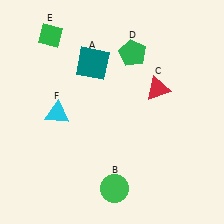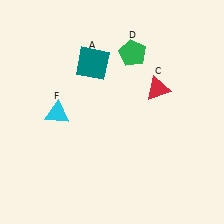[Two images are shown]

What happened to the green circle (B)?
The green circle (B) was removed in Image 2. It was in the bottom-right area of Image 1.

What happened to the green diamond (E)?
The green diamond (E) was removed in Image 2. It was in the top-left area of Image 1.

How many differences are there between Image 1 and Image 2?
There are 2 differences between the two images.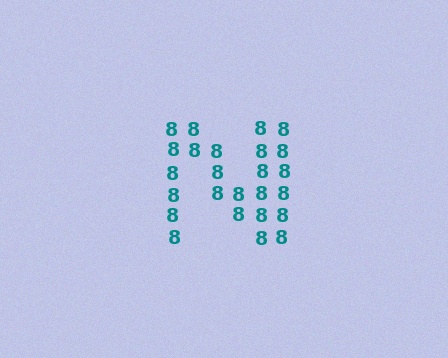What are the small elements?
The small elements are digit 8's.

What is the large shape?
The large shape is the letter N.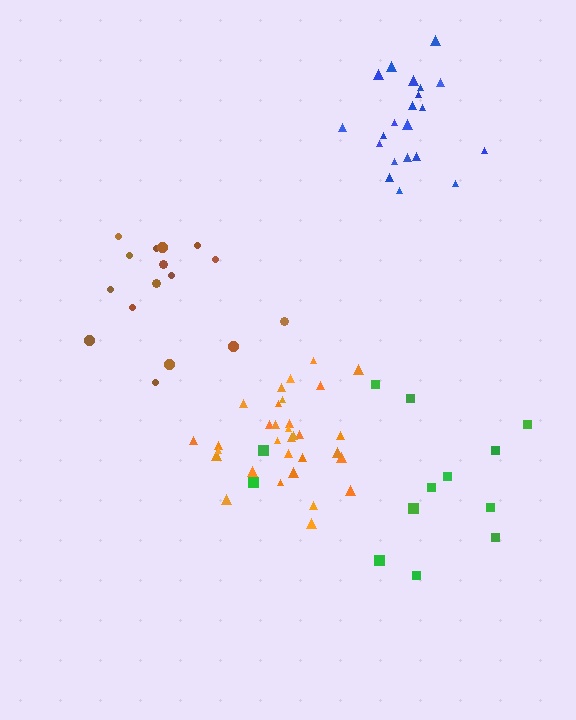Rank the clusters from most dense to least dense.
orange, blue, brown, green.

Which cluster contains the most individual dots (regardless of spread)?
Orange (32).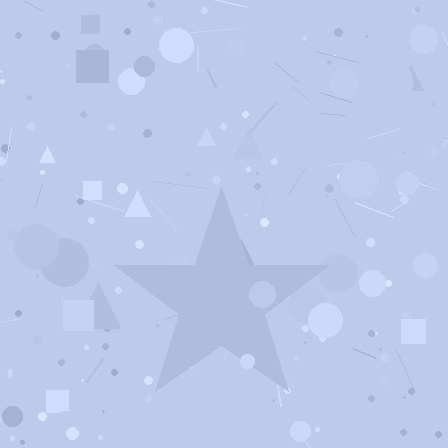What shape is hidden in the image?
A star is hidden in the image.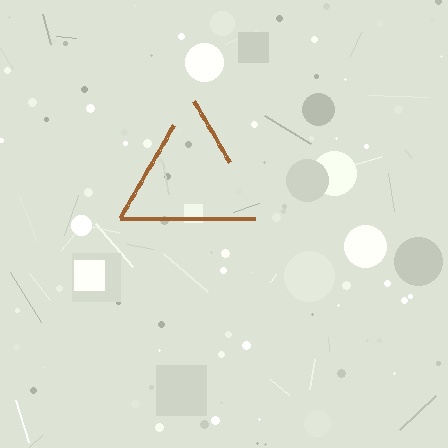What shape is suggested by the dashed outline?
The dashed outline suggests a triangle.